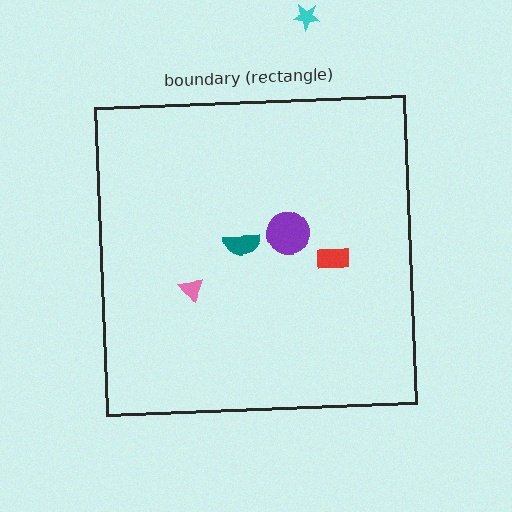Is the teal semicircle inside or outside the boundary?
Inside.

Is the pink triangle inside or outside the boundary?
Inside.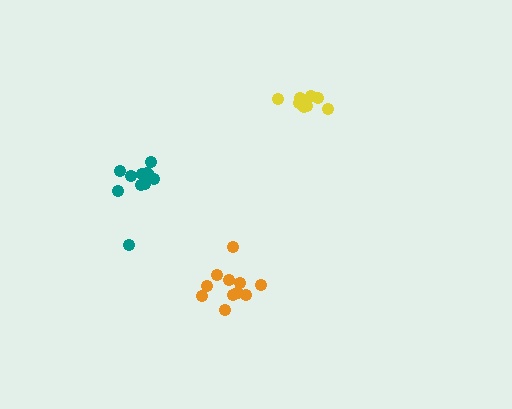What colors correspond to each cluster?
The clusters are colored: yellow, teal, orange.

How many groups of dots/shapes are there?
There are 3 groups.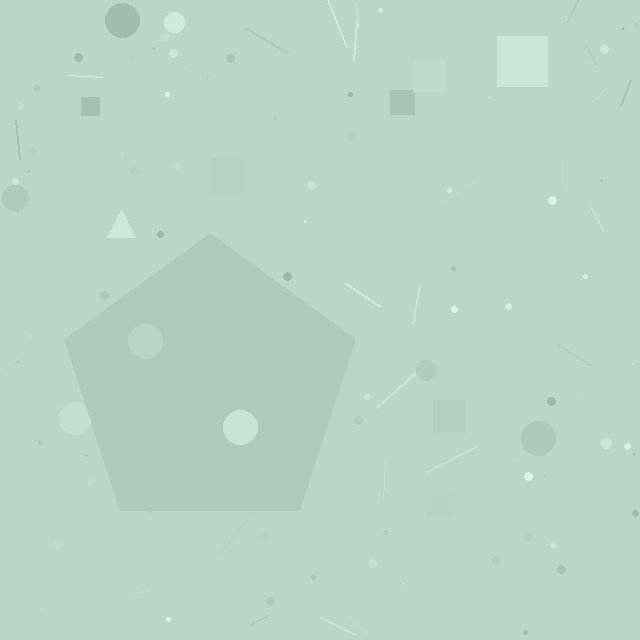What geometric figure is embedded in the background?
A pentagon is embedded in the background.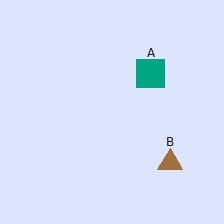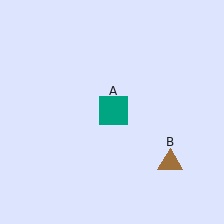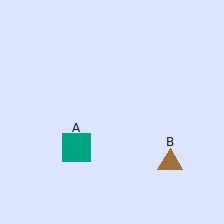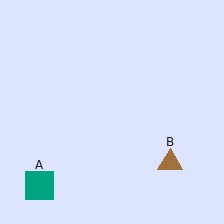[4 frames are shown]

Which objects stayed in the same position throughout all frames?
Brown triangle (object B) remained stationary.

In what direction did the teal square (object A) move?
The teal square (object A) moved down and to the left.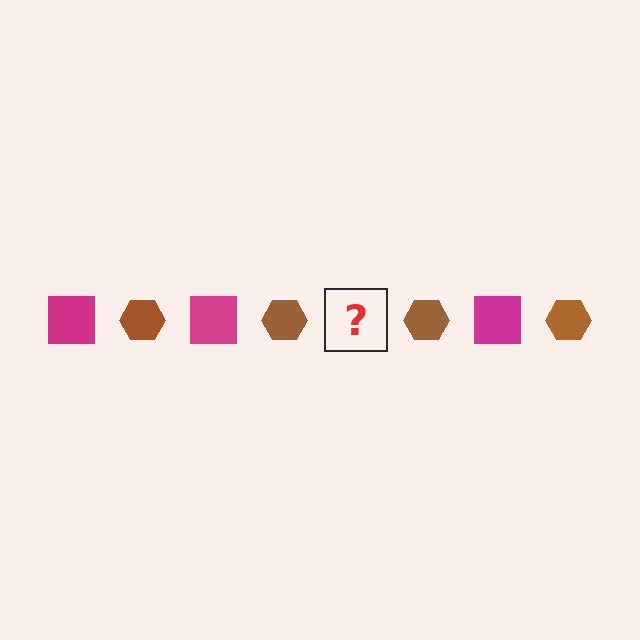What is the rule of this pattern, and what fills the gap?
The rule is that the pattern alternates between magenta square and brown hexagon. The gap should be filled with a magenta square.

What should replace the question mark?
The question mark should be replaced with a magenta square.